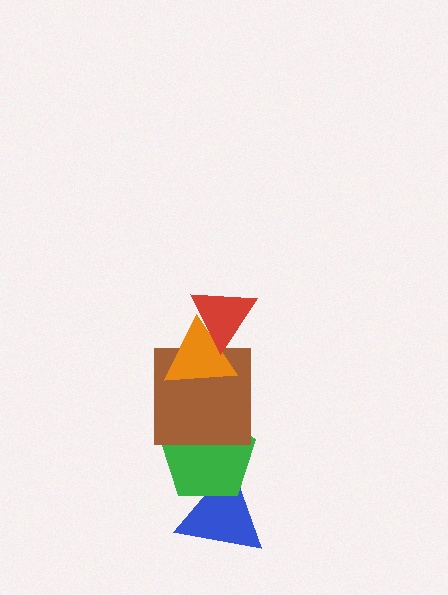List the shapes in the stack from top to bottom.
From top to bottom: the red triangle, the orange triangle, the brown square, the green pentagon, the blue triangle.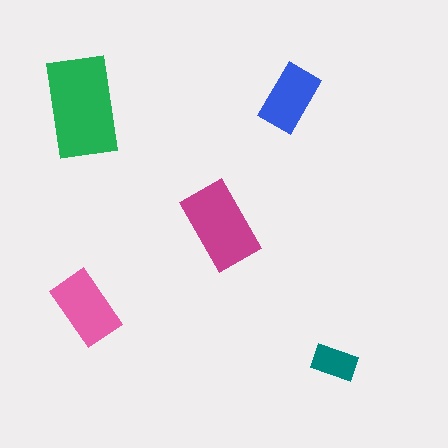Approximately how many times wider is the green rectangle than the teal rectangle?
About 2.5 times wider.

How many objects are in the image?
There are 5 objects in the image.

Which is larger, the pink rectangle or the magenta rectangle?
The magenta one.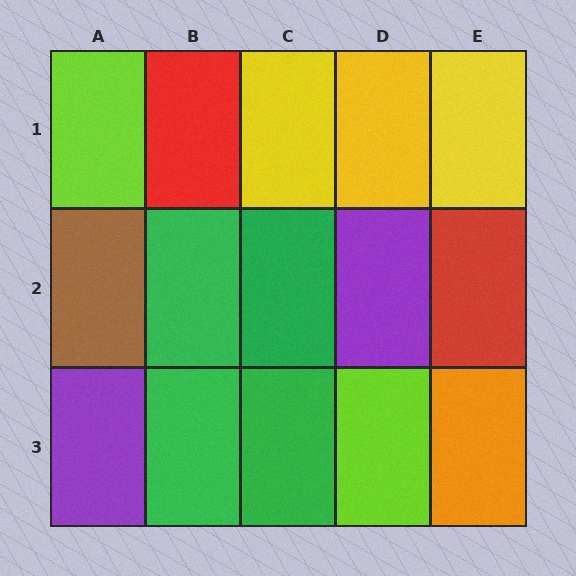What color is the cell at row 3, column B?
Green.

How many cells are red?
2 cells are red.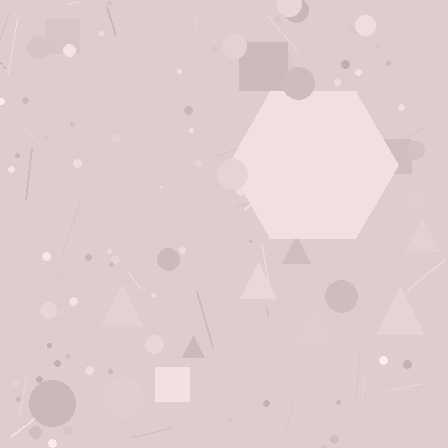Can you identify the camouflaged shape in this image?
The camouflaged shape is a hexagon.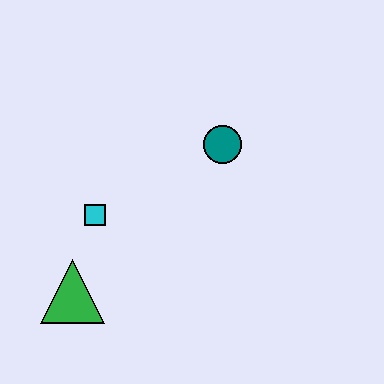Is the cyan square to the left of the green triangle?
No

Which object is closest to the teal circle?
The cyan square is closest to the teal circle.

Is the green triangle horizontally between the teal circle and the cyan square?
No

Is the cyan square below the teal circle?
Yes